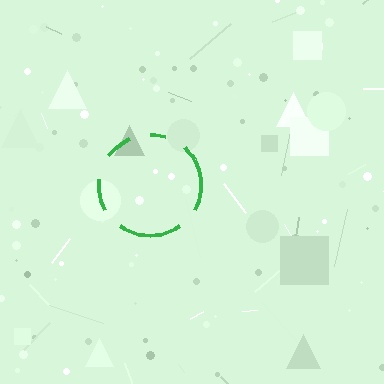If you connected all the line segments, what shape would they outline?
They would outline a circle.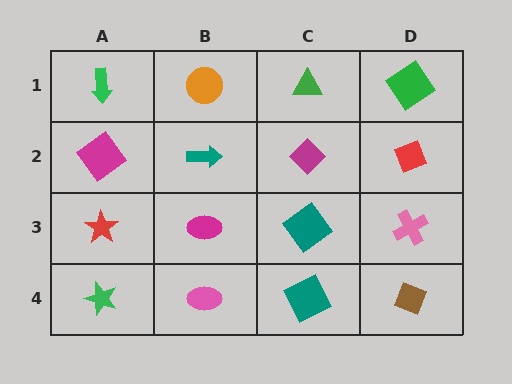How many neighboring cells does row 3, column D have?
3.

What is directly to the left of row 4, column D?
A teal square.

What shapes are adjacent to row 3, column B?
A teal arrow (row 2, column B), a pink ellipse (row 4, column B), a red star (row 3, column A), a teal diamond (row 3, column C).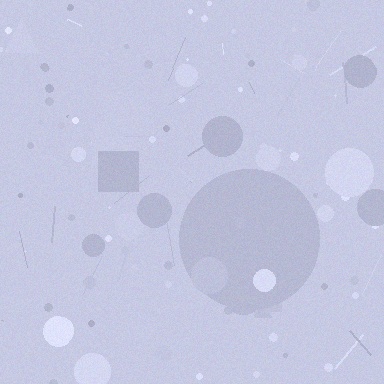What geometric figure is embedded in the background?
A circle is embedded in the background.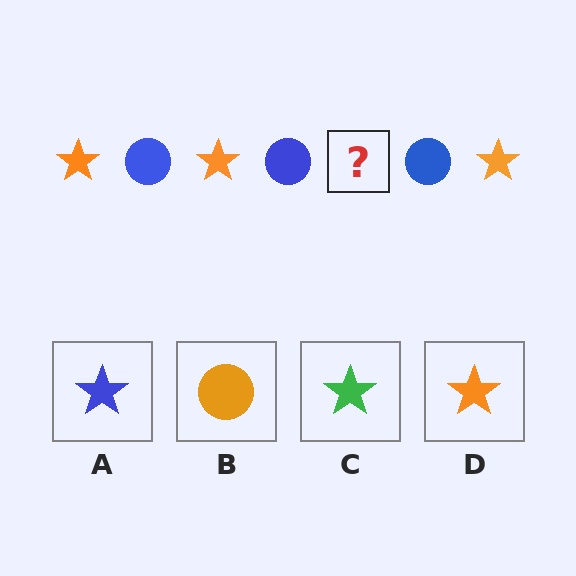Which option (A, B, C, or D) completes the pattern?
D.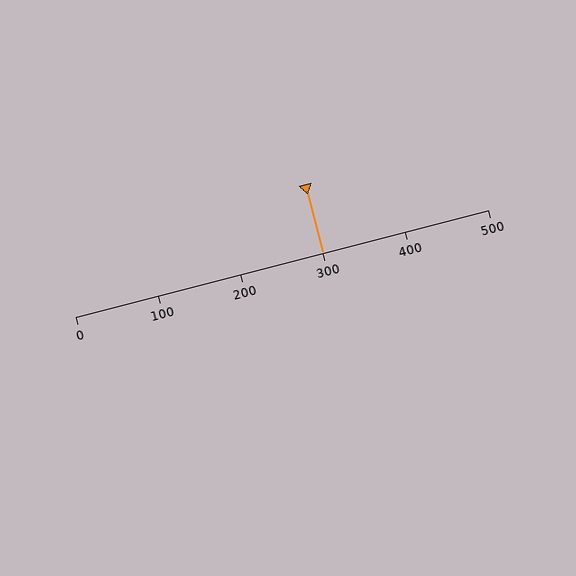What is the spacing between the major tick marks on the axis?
The major ticks are spaced 100 apart.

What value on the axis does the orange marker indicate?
The marker indicates approximately 300.